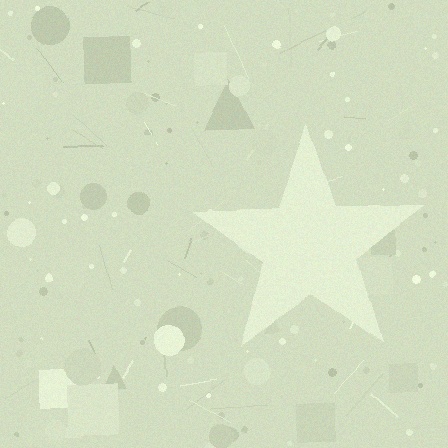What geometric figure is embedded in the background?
A star is embedded in the background.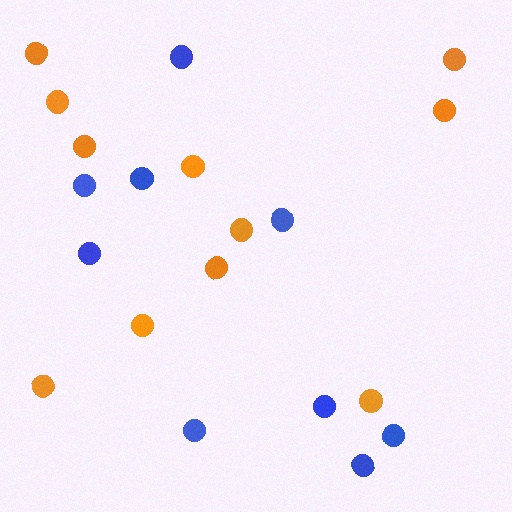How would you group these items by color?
There are 2 groups: one group of orange circles (11) and one group of blue circles (9).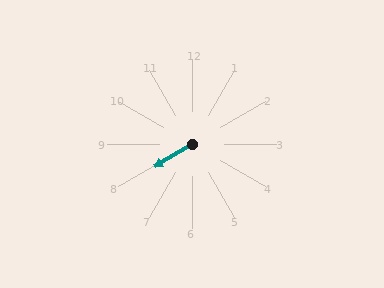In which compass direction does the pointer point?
Southwest.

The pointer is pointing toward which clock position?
Roughly 8 o'clock.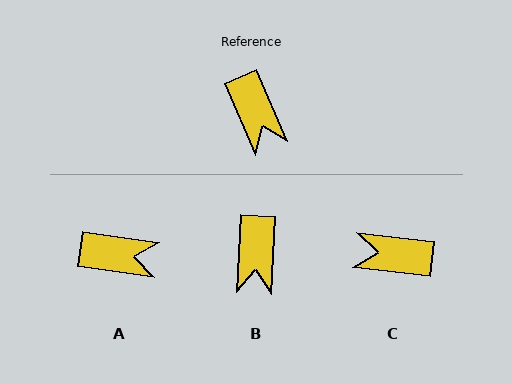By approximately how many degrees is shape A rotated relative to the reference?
Approximately 59 degrees counter-clockwise.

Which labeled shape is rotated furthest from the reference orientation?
C, about 120 degrees away.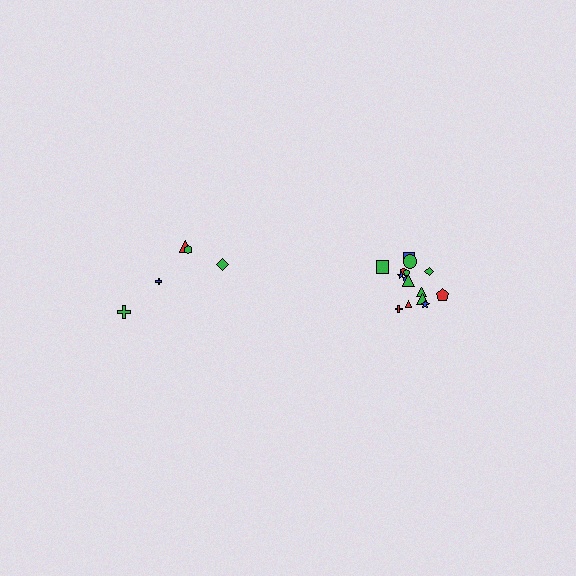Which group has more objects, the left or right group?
The right group.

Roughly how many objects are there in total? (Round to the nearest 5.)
Roughly 20 objects in total.